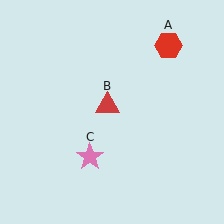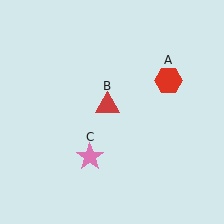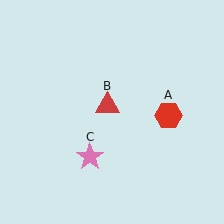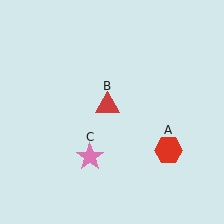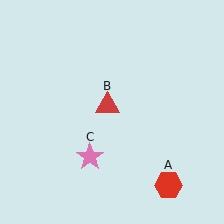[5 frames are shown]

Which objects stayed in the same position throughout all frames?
Red triangle (object B) and pink star (object C) remained stationary.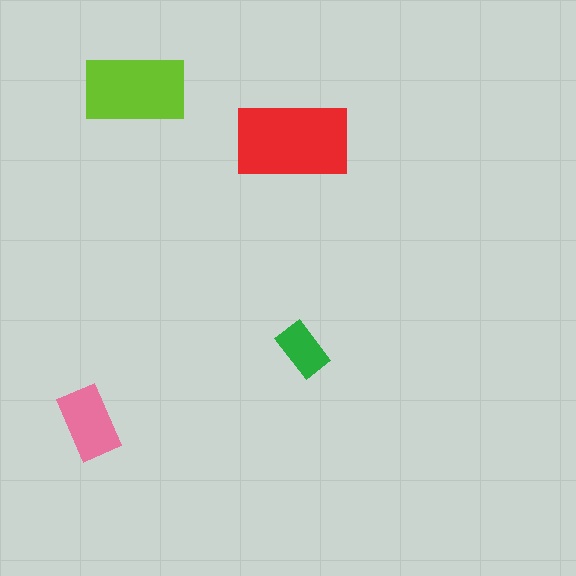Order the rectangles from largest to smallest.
the red one, the lime one, the pink one, the green one.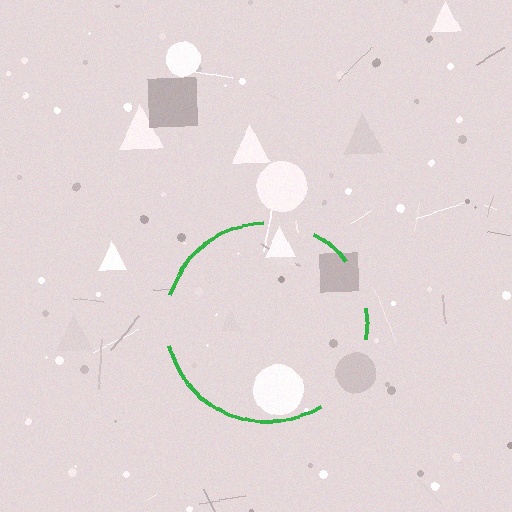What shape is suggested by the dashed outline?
The dashed outline suggests a circle.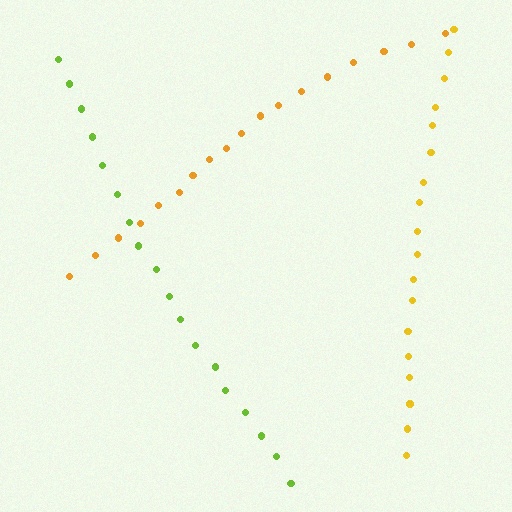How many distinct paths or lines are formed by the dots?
There are 3 distinct paths.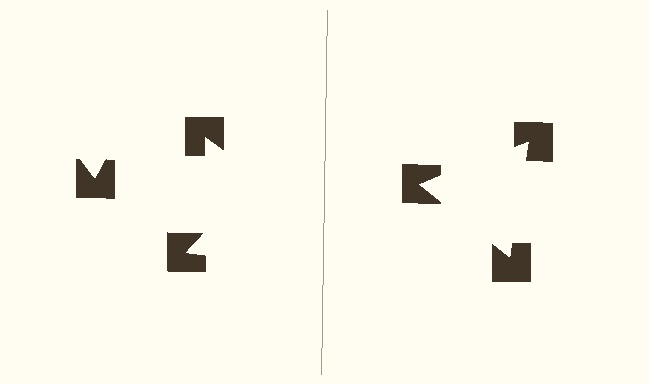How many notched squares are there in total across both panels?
6 — 3 on each side.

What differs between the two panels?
The notched squares are positioned identically on both sides; only the wedge orientations differ. On the right they align to a triangle; on the left they are misaligned.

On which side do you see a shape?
An illusory triangle appears on the right side. On the left side the wedge cuts are rotated, so no coherent shape forms.